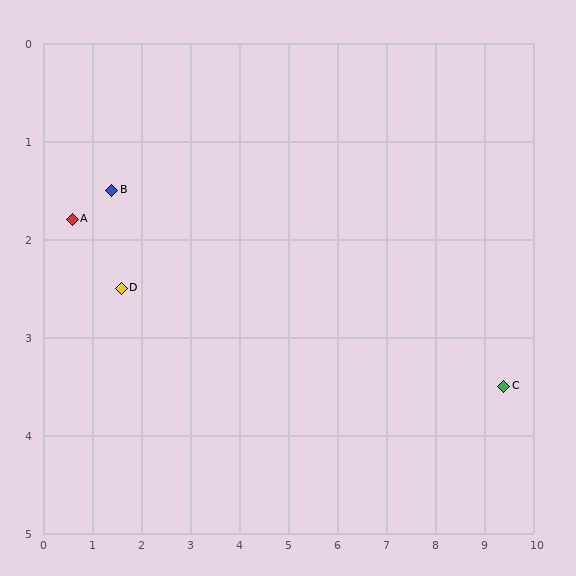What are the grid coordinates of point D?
Point D is at approximately (1.6, 2.5).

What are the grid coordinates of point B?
Point B is at approximately (1.4, 1.5).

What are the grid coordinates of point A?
Point A is at approximately (0.6, 1.8).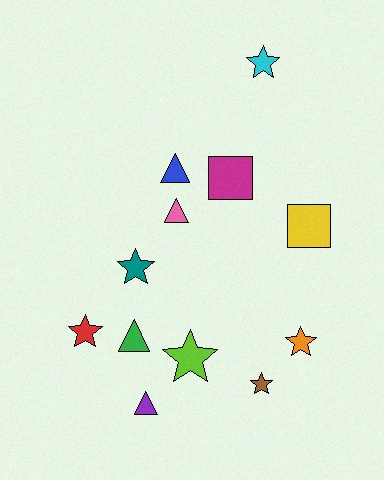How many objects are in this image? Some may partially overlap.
There are 12 objects.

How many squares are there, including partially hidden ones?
There are 2 squares.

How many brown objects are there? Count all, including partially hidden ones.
There is 1 brown object.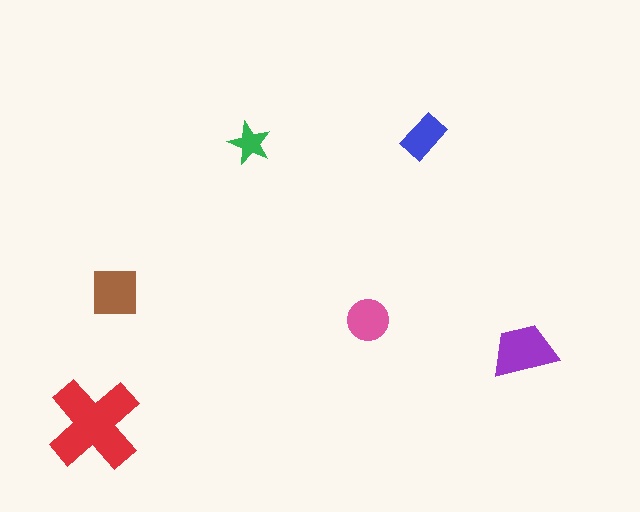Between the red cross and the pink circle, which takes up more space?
The red cross.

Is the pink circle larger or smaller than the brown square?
Smaller.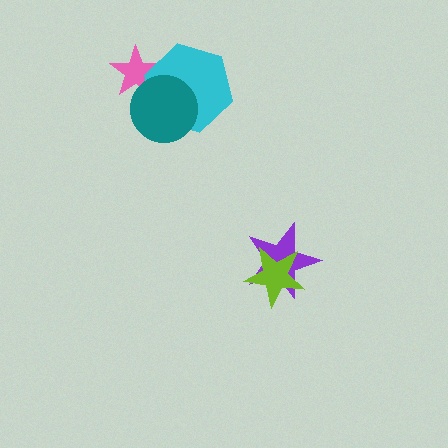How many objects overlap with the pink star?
2 objects overlap with the pink star.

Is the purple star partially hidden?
Yes, it is partially covered by another shape.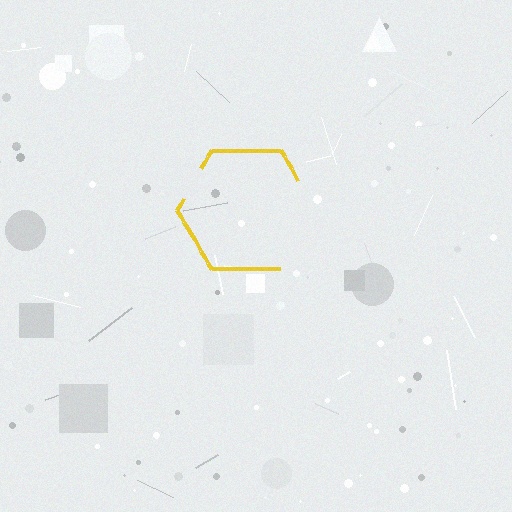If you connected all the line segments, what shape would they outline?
They would outline a hexagon.